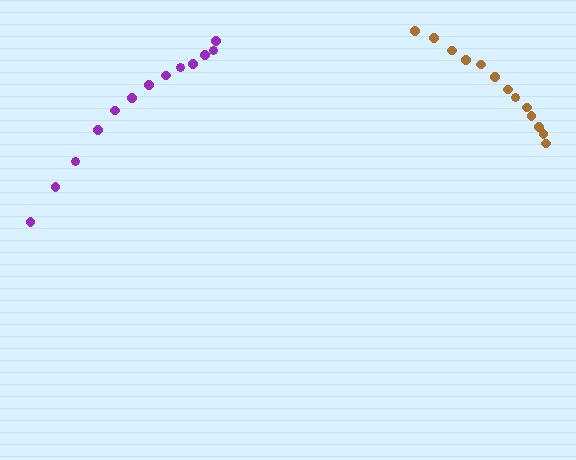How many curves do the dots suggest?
There are 2 distinct paths.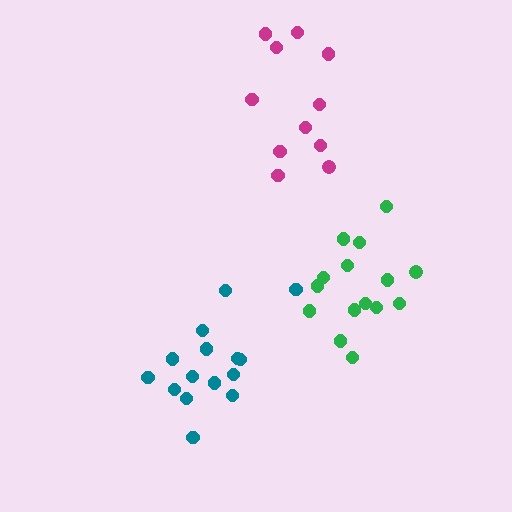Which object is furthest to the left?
The teal cluster is leftmost.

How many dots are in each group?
Group 1: 11 dots, Group 2: 15 dots, Group 3: 15 dots (41 total).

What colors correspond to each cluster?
The clusters are colored: magenta, green, teal.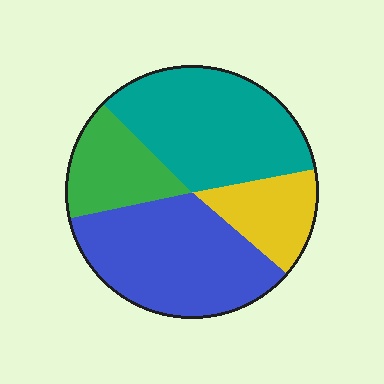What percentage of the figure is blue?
Blue takes up about one third (1/3) of the figure.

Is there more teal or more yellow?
Teal.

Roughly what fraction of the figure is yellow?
Yellow covers around 15% of the figure.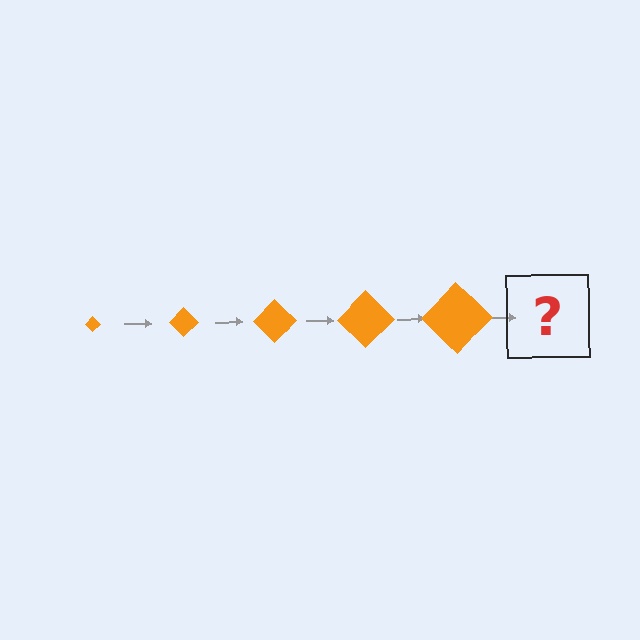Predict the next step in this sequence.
The next step is an orange diamond, larger than the previous one.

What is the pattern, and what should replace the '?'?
The pattern is that the diamond gets progressively larger each step. The '?' should be an orange diamond, larger than the previous one.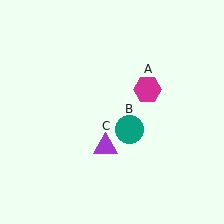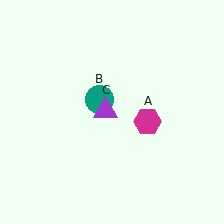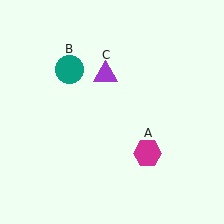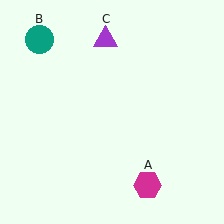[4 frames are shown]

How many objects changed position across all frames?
3 objects changed position: magenta hexagon (object A), teal circle (object B), purple triangle (object C).